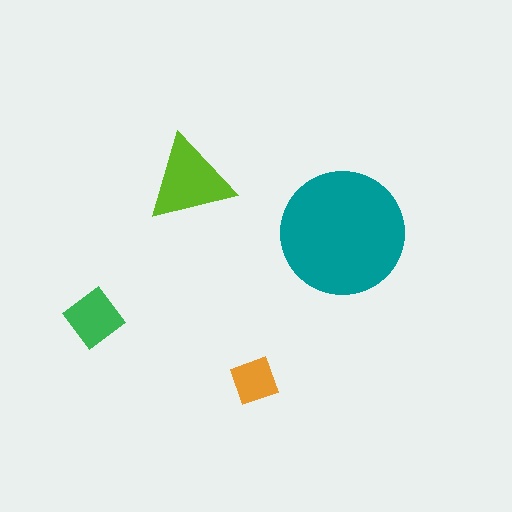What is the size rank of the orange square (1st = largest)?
4th.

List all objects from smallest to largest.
The orange square, the green diamond, the lime triangle, the teal circle.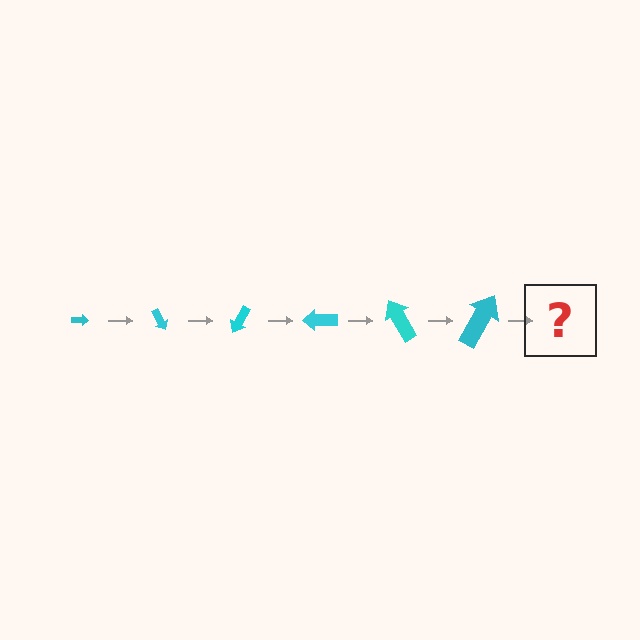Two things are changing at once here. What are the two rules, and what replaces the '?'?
The two rules are that the arrow grows larger each step and it rotates 60 degrees each step. The '?' should be an arrow, larger than the previous one and rotated 360 degrees from the start.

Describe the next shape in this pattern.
It should be an arrow, larger than the previous one and rotated 360 degrees from the start.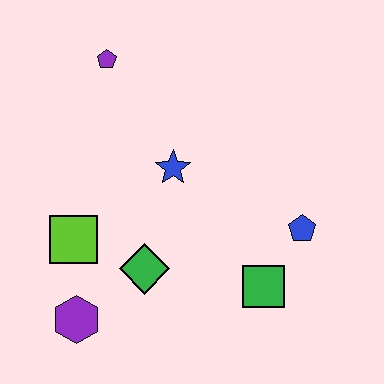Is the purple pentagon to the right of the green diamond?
No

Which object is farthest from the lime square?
The blue pentagon is farthest from the lime square.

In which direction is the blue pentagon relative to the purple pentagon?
The blue pentagon is to the right of the purple pentagon.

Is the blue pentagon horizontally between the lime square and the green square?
No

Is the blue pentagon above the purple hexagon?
Yes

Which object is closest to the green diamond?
The lime square is closest to the green diamond.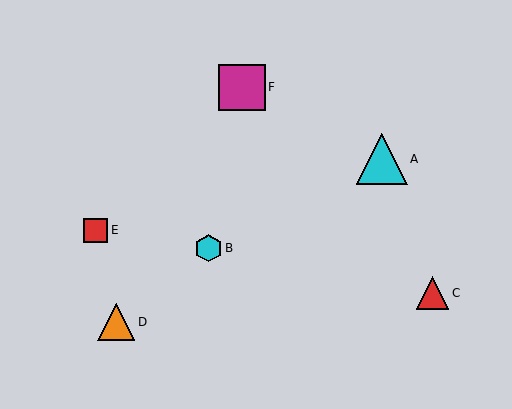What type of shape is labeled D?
Shape D is an orange triangle.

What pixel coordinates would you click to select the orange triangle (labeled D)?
Click at (116, 322) to select the orange triangle D.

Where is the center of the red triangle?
The center of the red triangle is at (432, 293).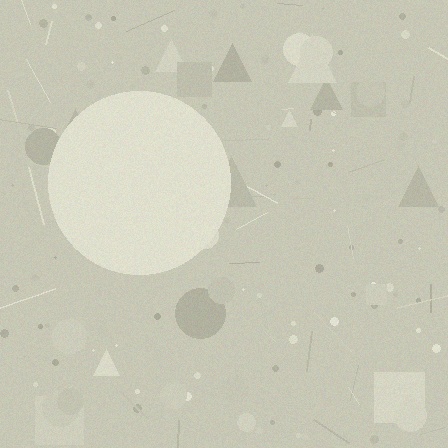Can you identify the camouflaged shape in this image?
The camouflaged shape is a circle.